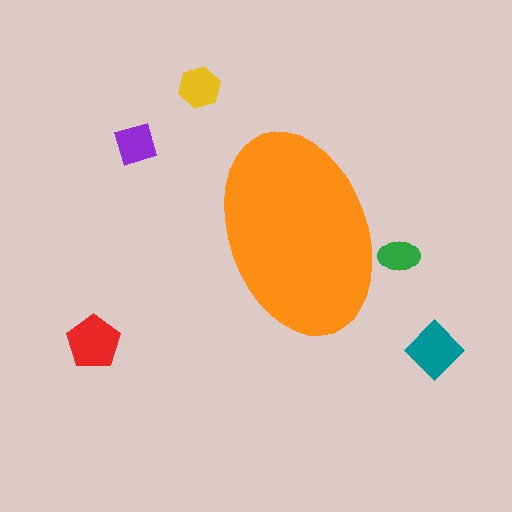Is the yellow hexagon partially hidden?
No, the yellow hexagon is fully visible.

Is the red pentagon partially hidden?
No, the red pentagon is fully visible.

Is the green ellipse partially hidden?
Yes, the green ellipse is partially hidden behind the orange ellipse.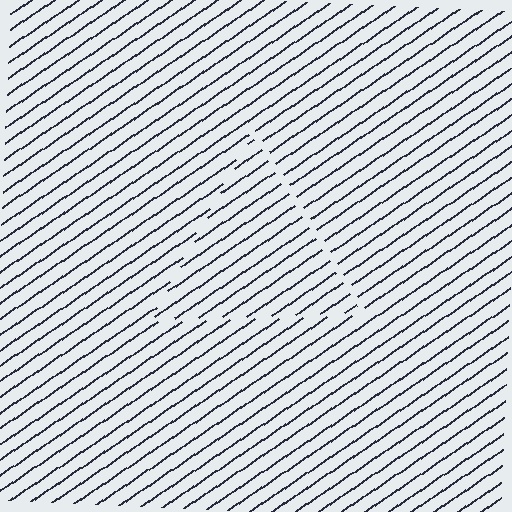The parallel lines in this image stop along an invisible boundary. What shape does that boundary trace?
An illusory triangle. The interior of the shape contains the same grating, shifted by half a period — the contour is defined by the phase discontinuity where line-ends from the inner and outer gratings abut.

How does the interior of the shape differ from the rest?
The interior of the shape contains the same grating, shifted by half a period — the contour is defined by the phase discontinuity where line-ends from the inner and outer gratings abut.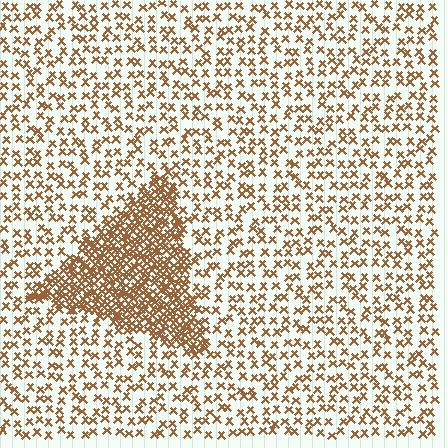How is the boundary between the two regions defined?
The boundary is defined by a change in element density (approximately 3.0x ratio). All elements are the same color, size, and shape.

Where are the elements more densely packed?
The elements are more densely packed inside the triangle boundary.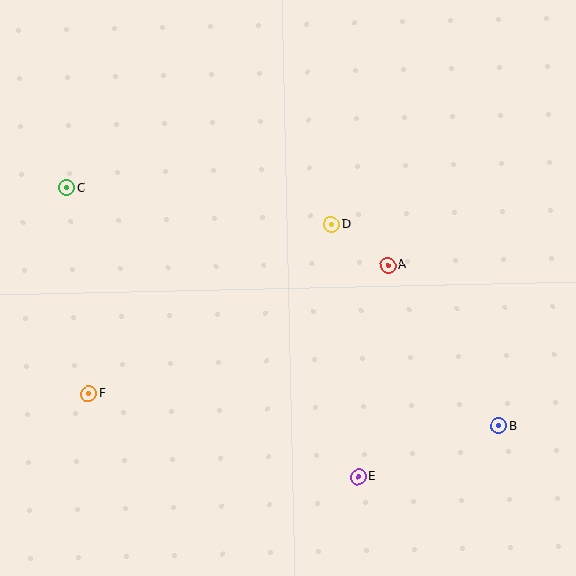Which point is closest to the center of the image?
Point D at (331, 224) is closest to the center.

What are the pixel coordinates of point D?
Point D is at (331, 224).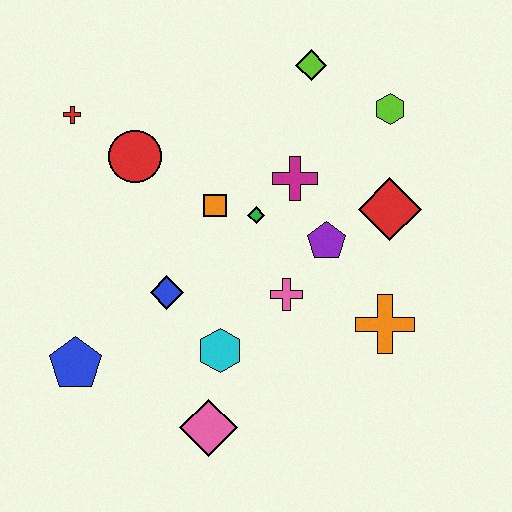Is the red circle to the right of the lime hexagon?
No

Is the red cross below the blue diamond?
No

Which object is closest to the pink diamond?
The cyan hexagon is closest to the pink diamond.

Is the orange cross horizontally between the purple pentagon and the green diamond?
No